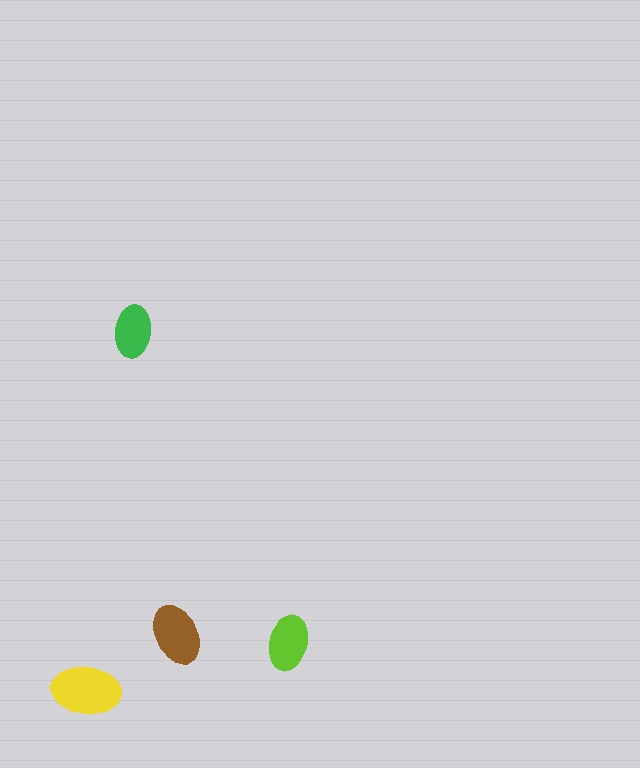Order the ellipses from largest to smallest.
the yellow one, the brown one, the lime one, the green one.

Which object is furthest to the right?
The lime ellipse is rightmost.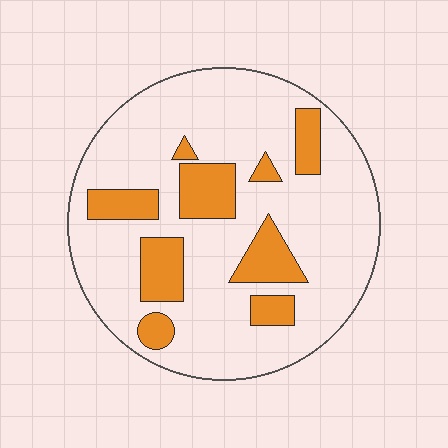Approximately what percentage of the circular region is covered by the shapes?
Approximately 20%.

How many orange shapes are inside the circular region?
9.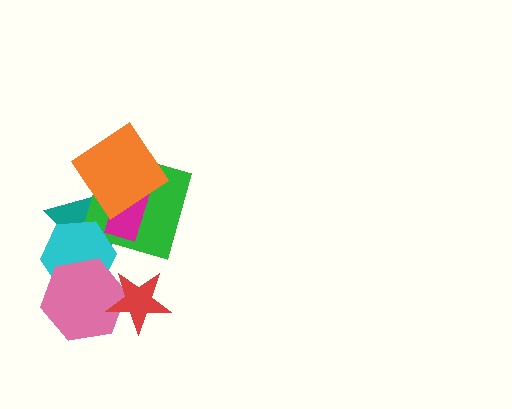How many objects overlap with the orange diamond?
3 objects overlap with the orange diamond.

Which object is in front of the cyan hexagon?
The pink hexagon is in front of the cyan hexagon.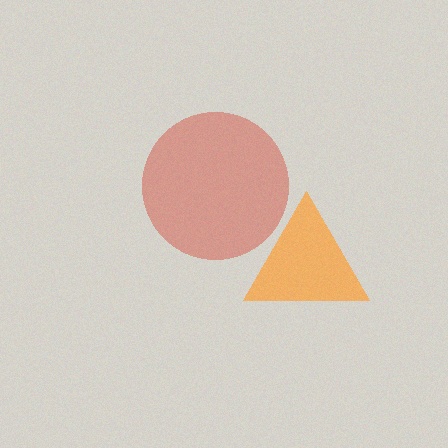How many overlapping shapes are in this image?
There are 2 overlapping shapes in the image.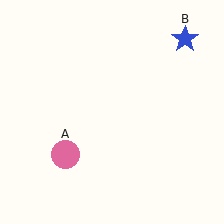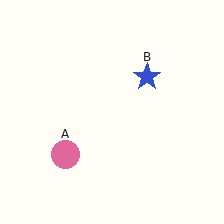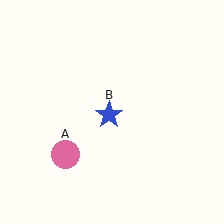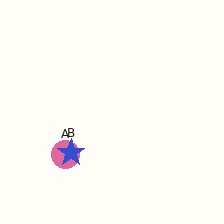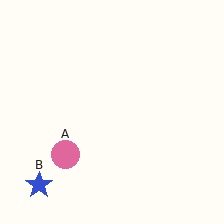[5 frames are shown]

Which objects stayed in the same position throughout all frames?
Pink circle (object A) remained stationary.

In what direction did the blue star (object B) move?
The blue star (object B) moved down and to the left.